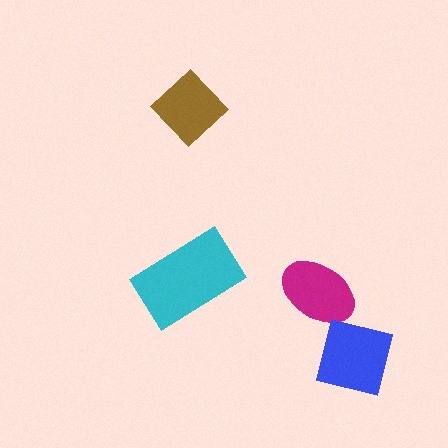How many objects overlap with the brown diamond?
0 objects overlap with the brown diamond.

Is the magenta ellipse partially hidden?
Yes, it is partially covered by another shape.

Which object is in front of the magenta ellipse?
The blue square is in front of the magenta ellipse.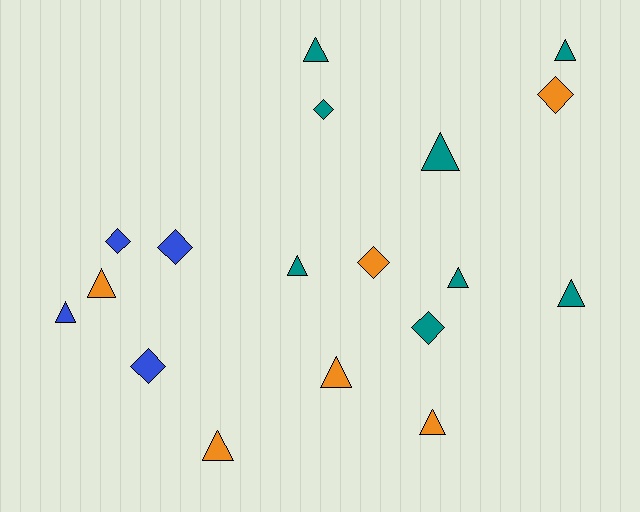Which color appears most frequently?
Teal, with 8 objects.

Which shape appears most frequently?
Triangle, with 11 objects.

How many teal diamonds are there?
There are 2 teal diamonds.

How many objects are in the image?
There are 18 objects.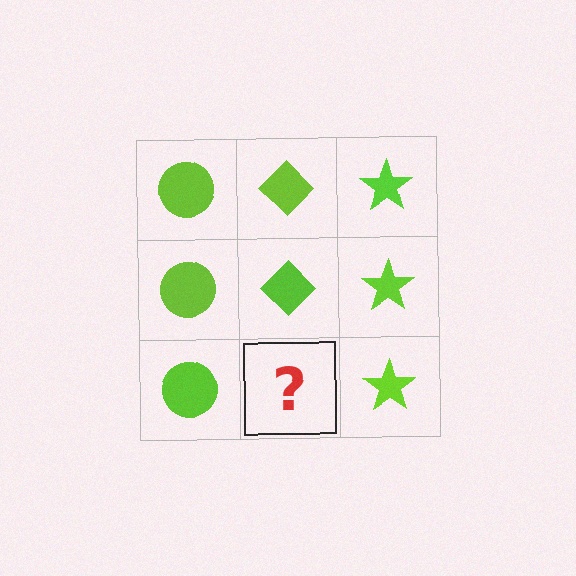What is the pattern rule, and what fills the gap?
The rule is that each column has a consistent shape. The gap should be filled with a lime diamond.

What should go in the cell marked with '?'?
The missing cell should contain a lime diamond.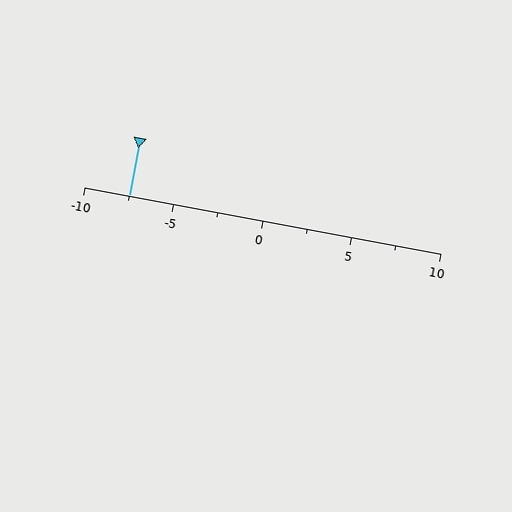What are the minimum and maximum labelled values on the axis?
The axis runs from -10 to 10.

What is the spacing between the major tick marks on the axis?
The major ticks are spaced 5 apart.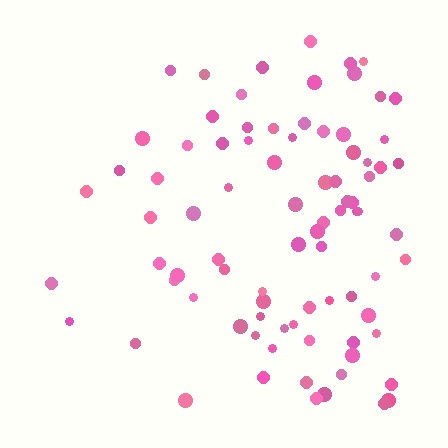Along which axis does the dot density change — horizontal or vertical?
Horizontal.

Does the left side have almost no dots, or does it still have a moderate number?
Still a moderate number, just noticeably fewer than the right.